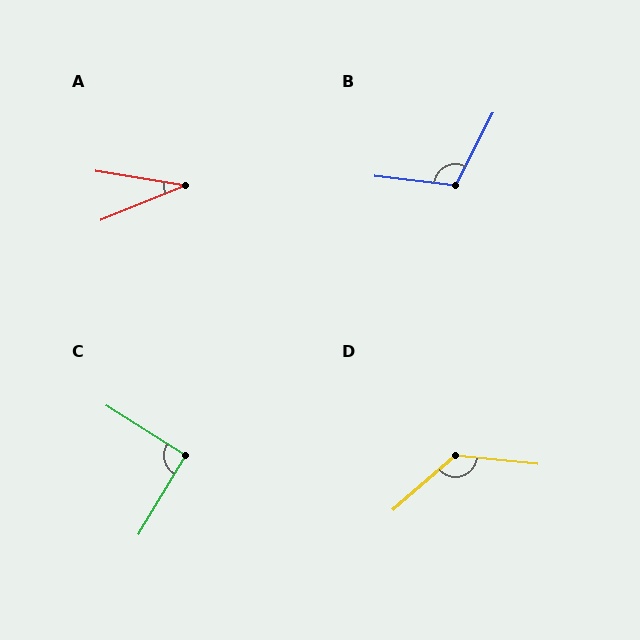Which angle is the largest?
D, at approximately 133 degrees.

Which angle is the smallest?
A, at approximately 31 degrees.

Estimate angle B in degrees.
Approximately 111 degrees.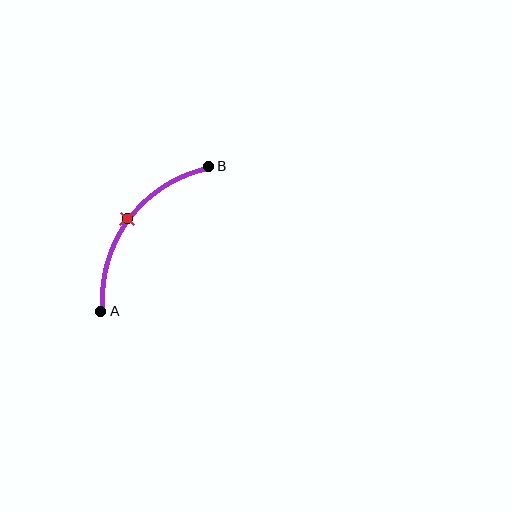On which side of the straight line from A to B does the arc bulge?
The arc bulges above and to the left of the straight line connecting A and B.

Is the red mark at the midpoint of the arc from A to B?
Yes. The red mark lies on the arc at equal arc-length from both A and B — it is the arc midpoint.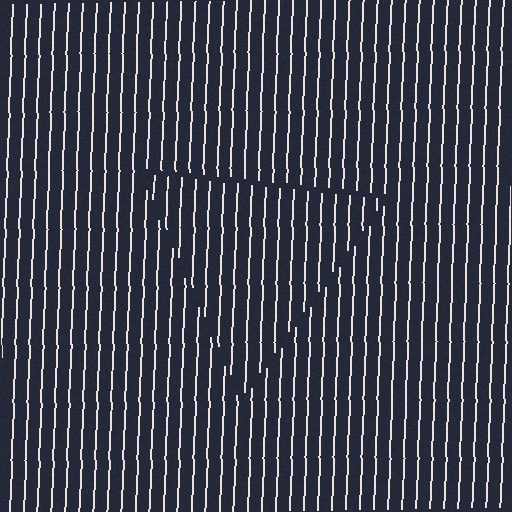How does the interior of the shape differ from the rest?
The interior of the shape contains the same grating, shifted by half a period — the contour is defined by the phase discontinuity where line-ends from the inner and outer gratings abut.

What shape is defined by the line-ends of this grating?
An illusory triangle. The interior of the shape contains the same grating, shifted by half a period — the contour is defined by the phase discontinuity where line-ends from the inner and outer gratings abut.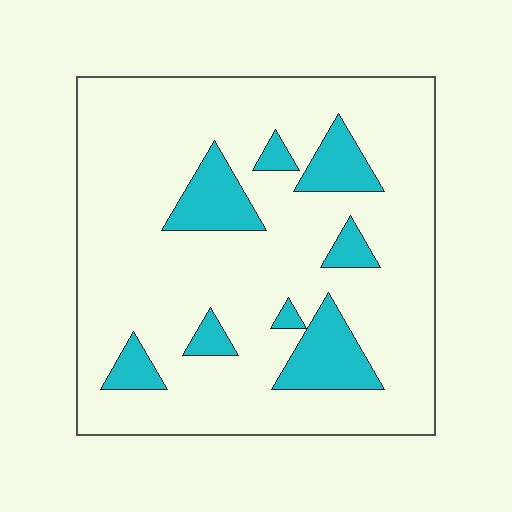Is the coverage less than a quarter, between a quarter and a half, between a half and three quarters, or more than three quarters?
Less than a quarter.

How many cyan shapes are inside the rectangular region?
8.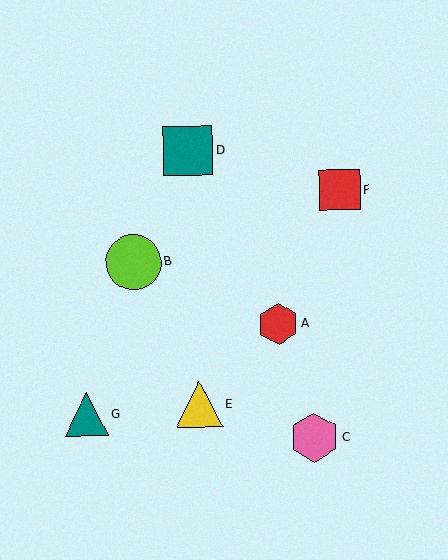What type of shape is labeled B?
Shape B is a lime circle.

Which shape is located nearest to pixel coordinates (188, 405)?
The yellow triangle (labeled E) at (199, 404) is nearest to that location.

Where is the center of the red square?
The center of the red square is at (340, 190).